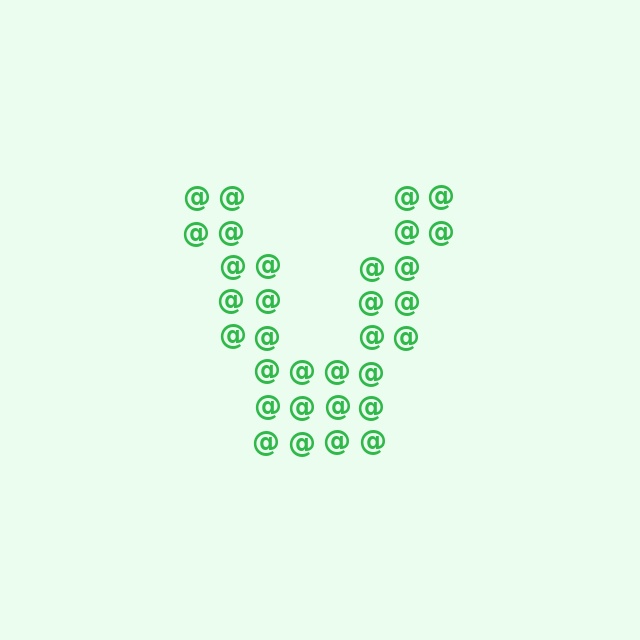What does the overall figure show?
The overall figure shows the letter V.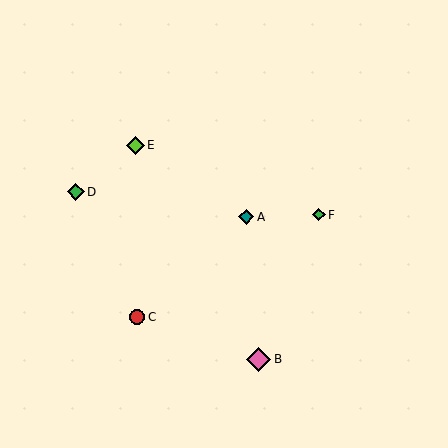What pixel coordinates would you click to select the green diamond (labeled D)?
Click at (76, 192) to select the green diamond D.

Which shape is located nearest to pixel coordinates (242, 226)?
The teal diamond (labeled A) at (246, 217) is nearest to that location.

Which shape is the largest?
The pink diamond (labeled B) is the largest.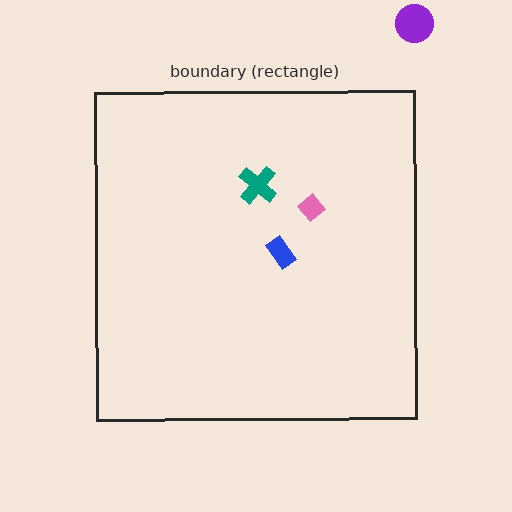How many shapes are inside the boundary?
3 inside, 1 outside.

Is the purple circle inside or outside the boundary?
Outside.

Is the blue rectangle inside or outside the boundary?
Inside.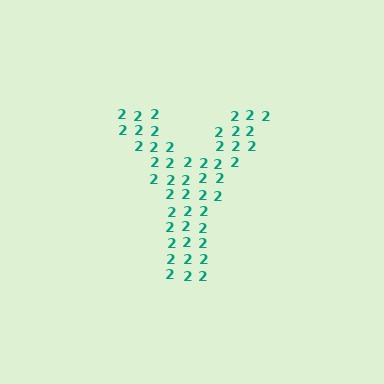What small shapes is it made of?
It is made of small digit 2's.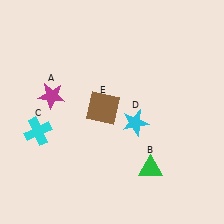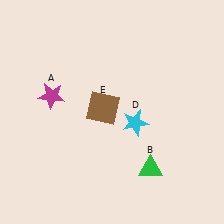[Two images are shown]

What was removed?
The cyan cross (C) was removed in Image 2.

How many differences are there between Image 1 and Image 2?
There is 1 difference between the two images.